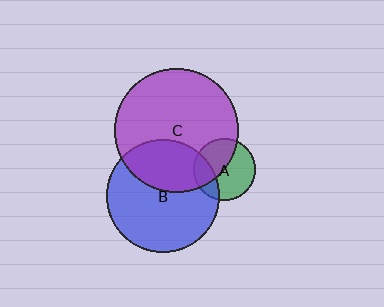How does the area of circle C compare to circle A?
Approximately 3.9 times.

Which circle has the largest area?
Circle C (purple).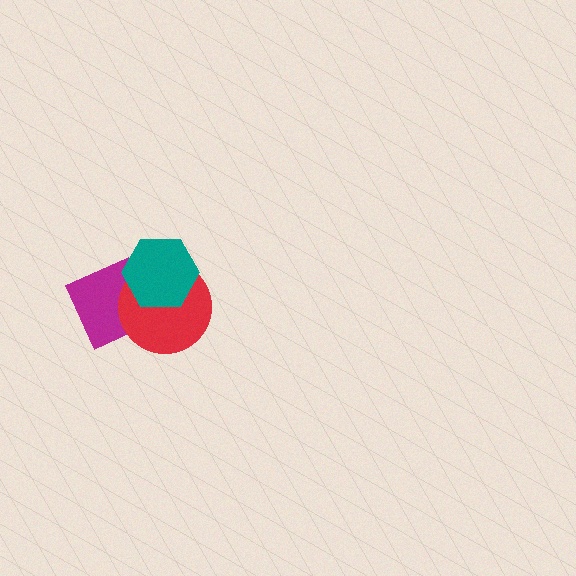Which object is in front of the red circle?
The teal hexagon is in front of the red circle.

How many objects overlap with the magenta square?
2 objects overlap with the magenta square.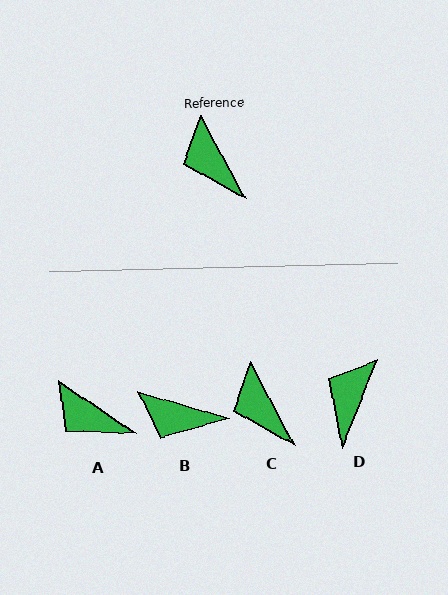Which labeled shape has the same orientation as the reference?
C.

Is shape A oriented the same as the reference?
No, it is off by about 27 degrees.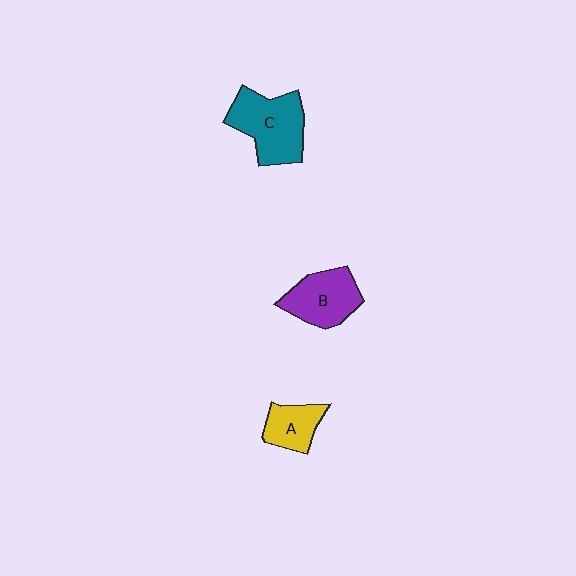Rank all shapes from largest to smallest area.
From largest to smallest: C (teal), B (purple), A (yellow).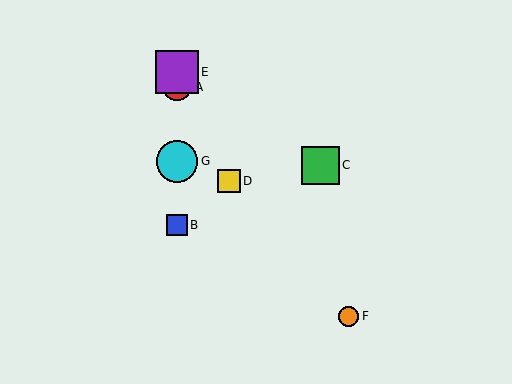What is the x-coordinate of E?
Object E is at x≈177.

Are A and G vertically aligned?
Yes, both are at x≈177.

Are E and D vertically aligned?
No, E is at x≈177 and D is at x≈229.